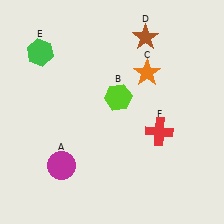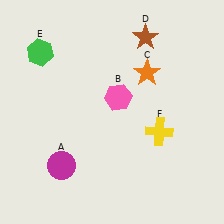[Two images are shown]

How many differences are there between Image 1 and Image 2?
There are 2 differences between the two images.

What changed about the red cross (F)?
In Image 1, F is red. In Image 2, it changed to yellow.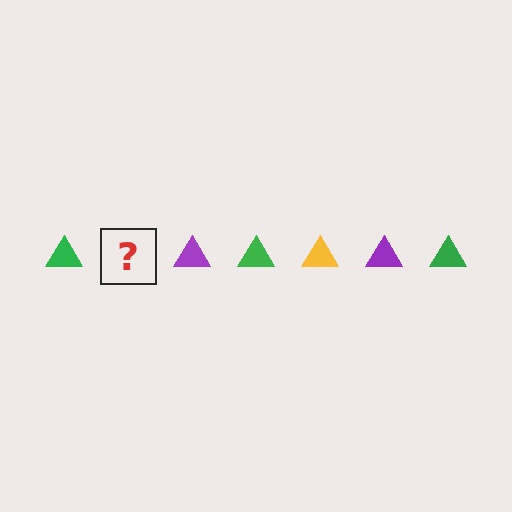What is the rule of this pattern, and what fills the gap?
The rule is that the pattern cycles through green, yellow, purple triangles. The gap should be filled with a yellow triangle.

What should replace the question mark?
The question mark should be replaced with a yellow triangle.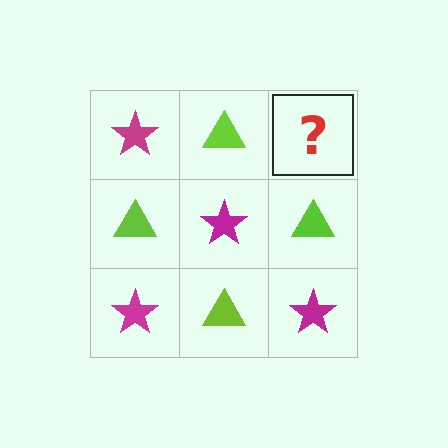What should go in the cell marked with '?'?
The missing cell should contain a magenta star.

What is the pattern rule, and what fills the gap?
The rule is that it alternates magenta star and lime triangle in a checkerboard pattern. The gap should be filled with a magenta star.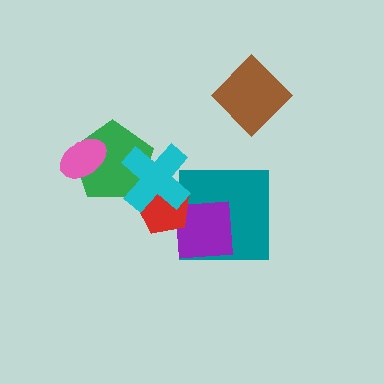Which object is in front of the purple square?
The red pentagon is in front of the purple square.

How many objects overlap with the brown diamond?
0 objects overlap with the brown diamond.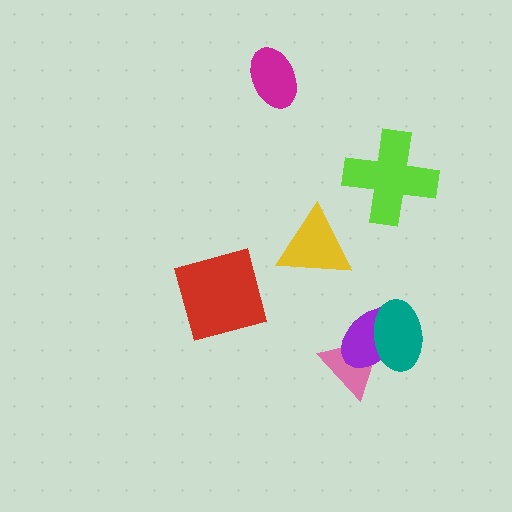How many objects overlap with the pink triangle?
2 objects overlap with the pink triangle.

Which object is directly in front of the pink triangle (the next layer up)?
The purple ellipse is directly in front of the pink triangle.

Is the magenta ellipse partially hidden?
No, no other shape covers it.